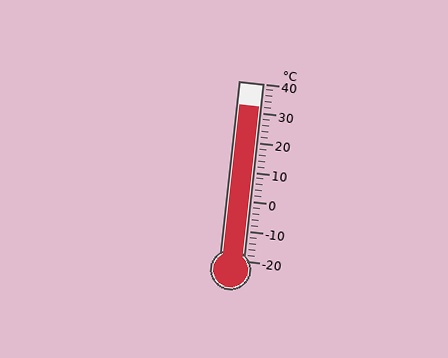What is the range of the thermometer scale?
The thermometer scale ranges from -20°C to 40°C.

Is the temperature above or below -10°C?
The temperature is above -10°C.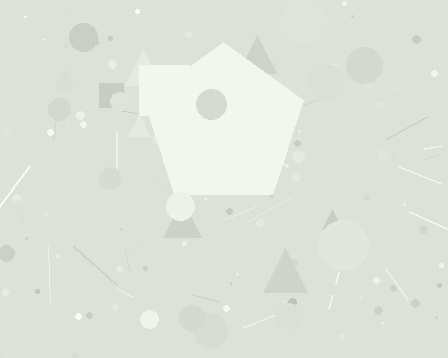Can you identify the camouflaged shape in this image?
The camouflaged shape is a pentagon.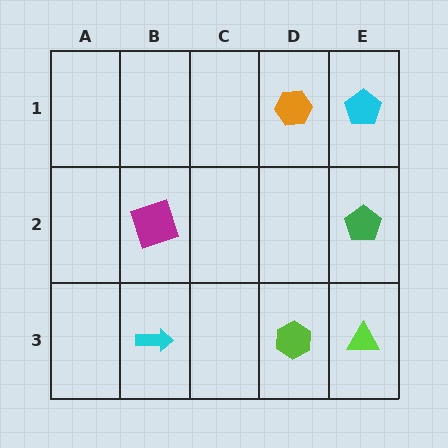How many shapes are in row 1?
2 shapes.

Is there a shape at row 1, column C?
No, that cell is empty.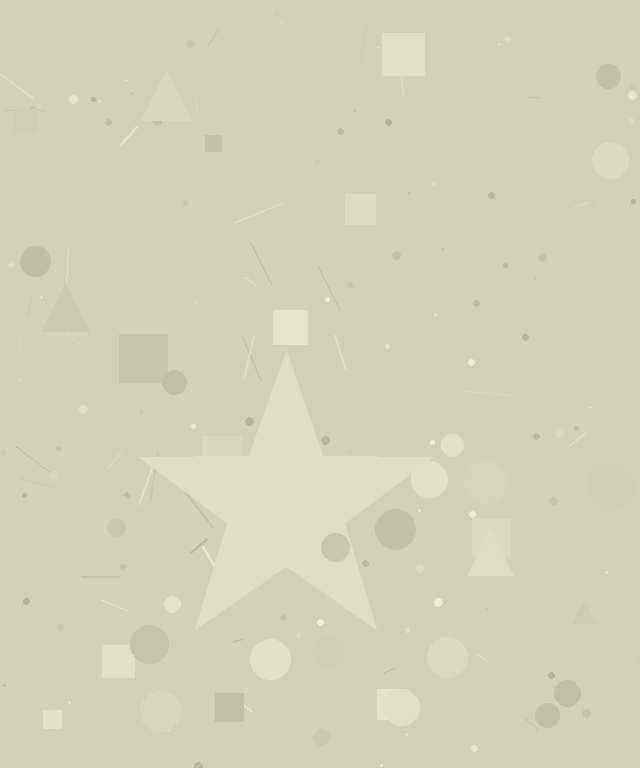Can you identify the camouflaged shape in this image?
The camouflaged shape is a star.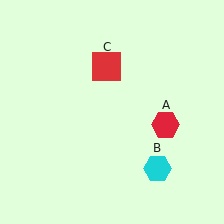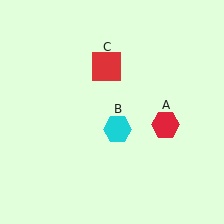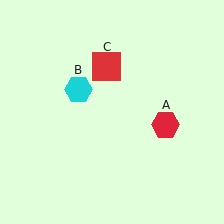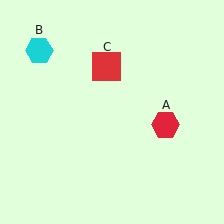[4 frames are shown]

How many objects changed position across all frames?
1 object changed position: cyan hexagon (object B).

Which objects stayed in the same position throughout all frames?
Red hexagon (object A) and red square (object C) remained stationary.